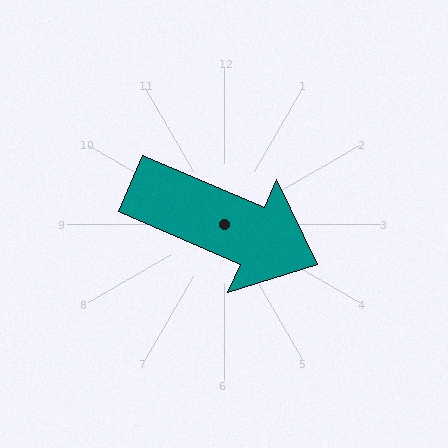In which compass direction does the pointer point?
Southeast.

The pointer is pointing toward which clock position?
Roughly 4 o'clock.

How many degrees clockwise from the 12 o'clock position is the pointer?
Approximately 113 degrees.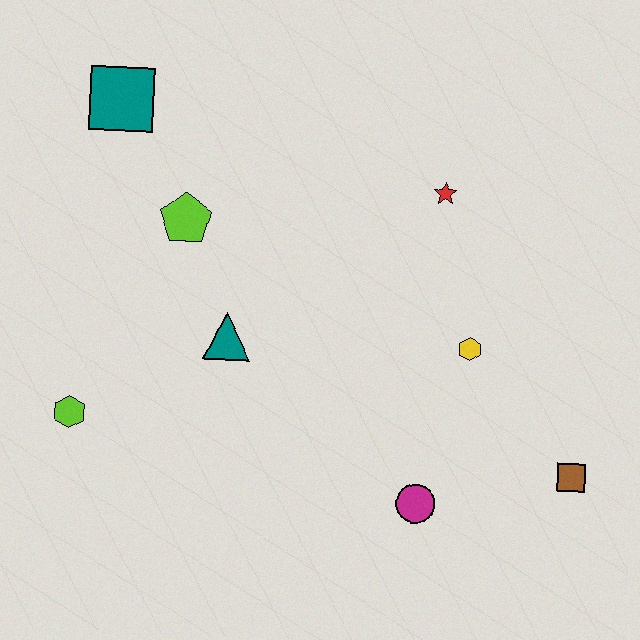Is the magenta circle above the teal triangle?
No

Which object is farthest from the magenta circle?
The teal square is farthest from the magenta circle.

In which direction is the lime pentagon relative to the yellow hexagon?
The lime pentagon is to the left of the yellow hexagon.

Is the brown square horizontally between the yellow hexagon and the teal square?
No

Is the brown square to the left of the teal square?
No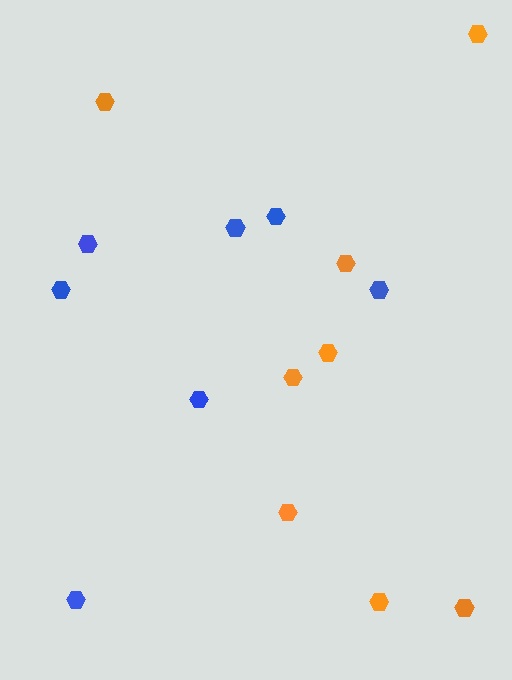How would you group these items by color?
There are 2 groups: one group of orange hexagons (8) and one group of blue hexagons (7).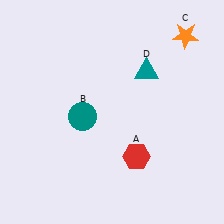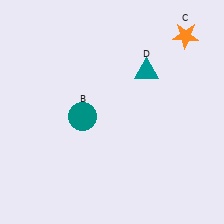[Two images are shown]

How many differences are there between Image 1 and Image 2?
There is 1 difference between the two images.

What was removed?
The red hexagon (A) was removed in Image 2.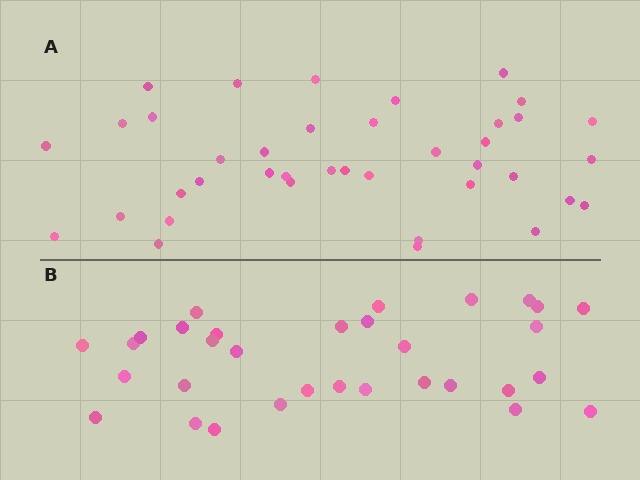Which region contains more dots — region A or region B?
Region A (the top region) has more dots.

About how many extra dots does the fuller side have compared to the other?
Region A has roughly 8 or so more dots than region B.